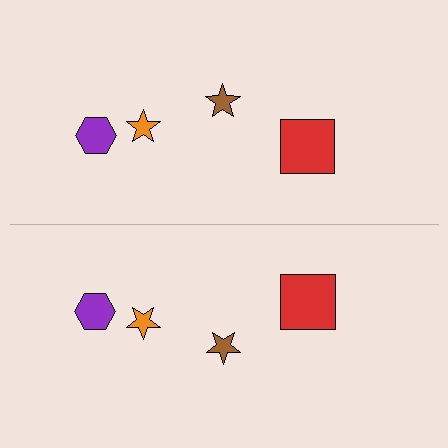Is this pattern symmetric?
Yes, this pattern has bilateral (reflection) symmetry.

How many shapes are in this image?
There are 8 shapes in this image.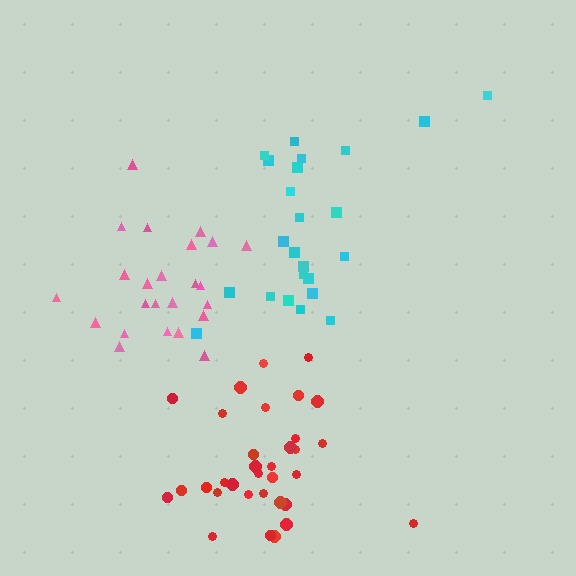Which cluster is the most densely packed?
Red.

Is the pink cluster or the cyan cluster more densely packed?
Pink.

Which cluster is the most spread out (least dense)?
Cyan.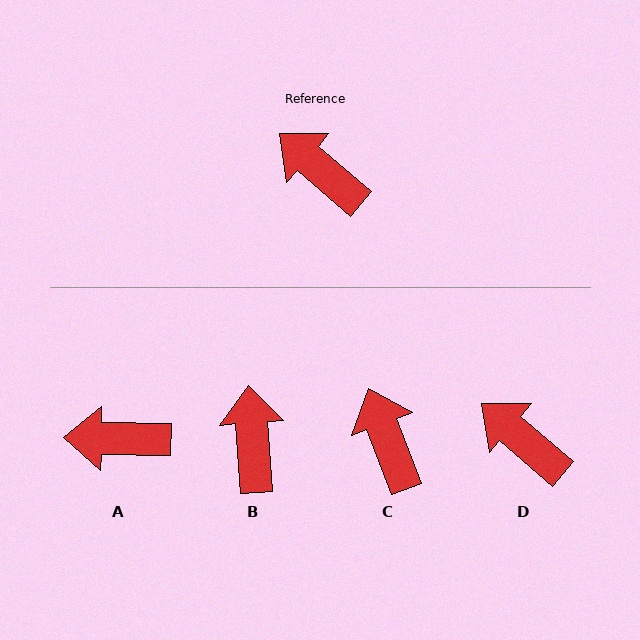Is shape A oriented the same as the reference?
No, it is off by about 40 degrees.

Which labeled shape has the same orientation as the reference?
D.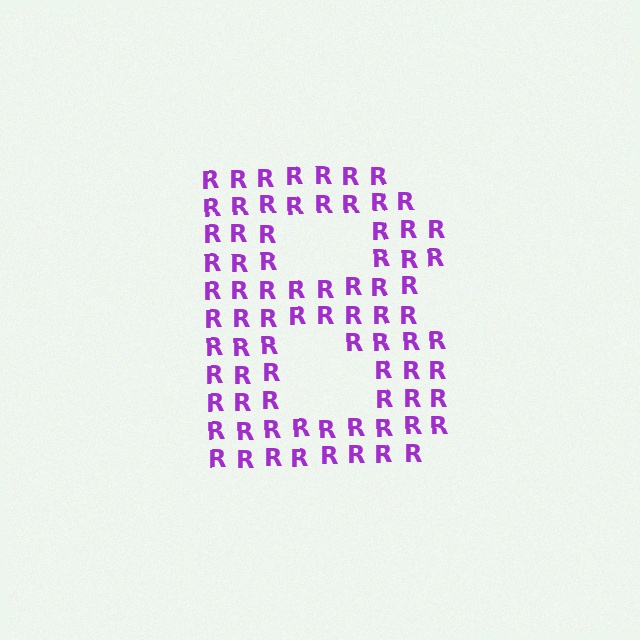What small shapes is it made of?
It is made of small letter R's.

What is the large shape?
The large shape is the letter B.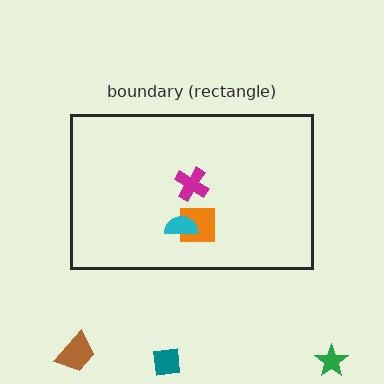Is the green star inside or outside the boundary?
Outside.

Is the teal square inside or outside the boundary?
Outside.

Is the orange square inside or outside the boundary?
Inside.